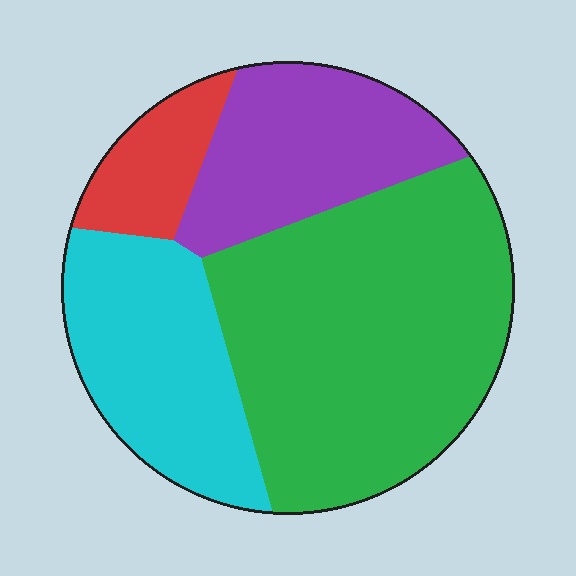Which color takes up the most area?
Green, at roughly 45%.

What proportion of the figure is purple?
Purple covers about 20% of the figure.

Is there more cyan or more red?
Cyan.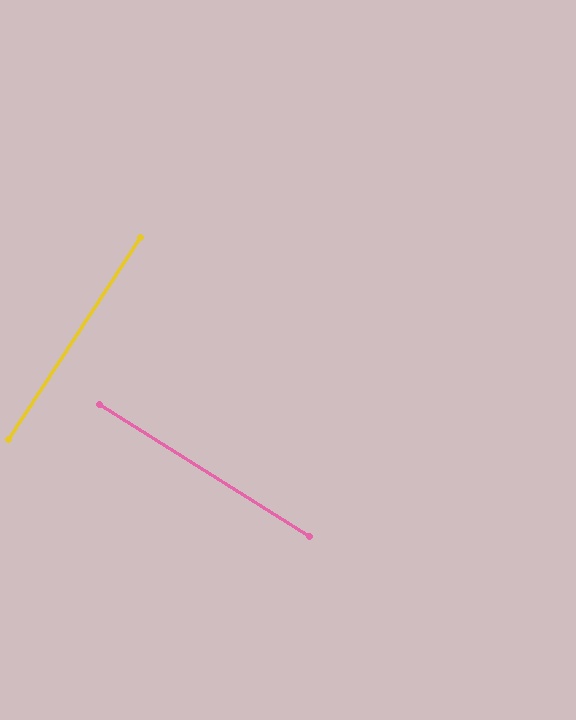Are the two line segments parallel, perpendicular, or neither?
Perpendicular — they meet at approximately 89°.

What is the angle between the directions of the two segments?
Approximately 89 degrees.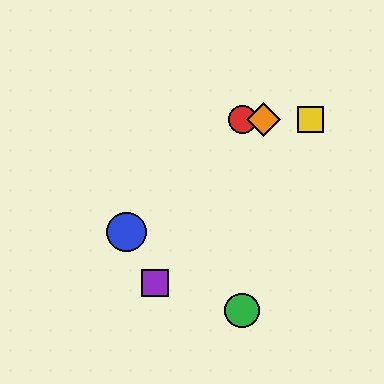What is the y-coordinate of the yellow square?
The yellow square is at y≈120.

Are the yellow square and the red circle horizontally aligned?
Yes, both are at y≈120.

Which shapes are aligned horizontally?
The red circle, the yellow square, the orange diamond are aligned horizontally.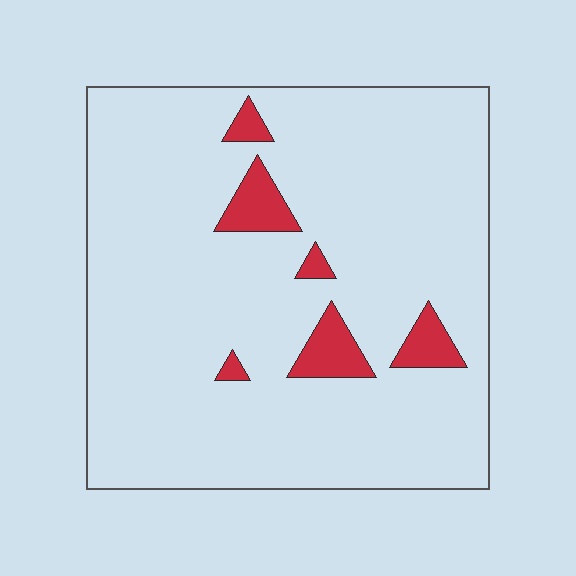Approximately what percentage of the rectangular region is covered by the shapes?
Approximately 10%.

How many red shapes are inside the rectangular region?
6.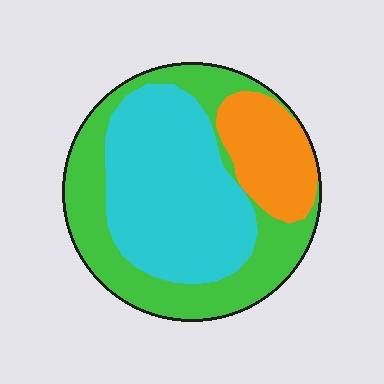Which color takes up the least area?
Orange, at roughly 15%.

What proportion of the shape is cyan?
Cyan takes up between a quarter and a half of the shape.